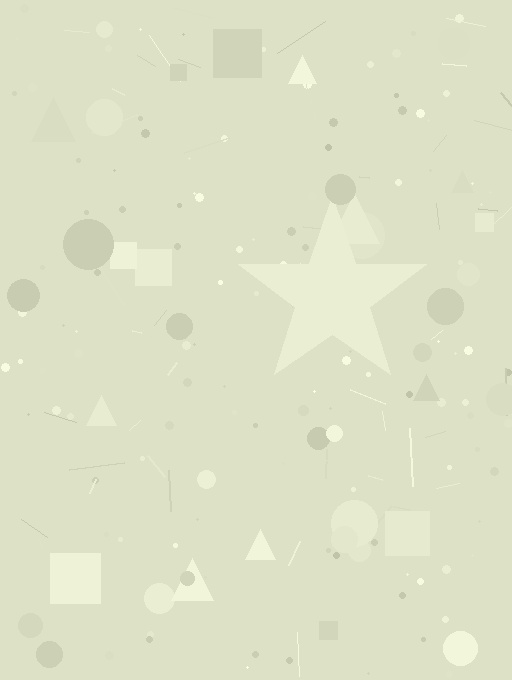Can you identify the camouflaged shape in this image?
The camouflaged shape is a star.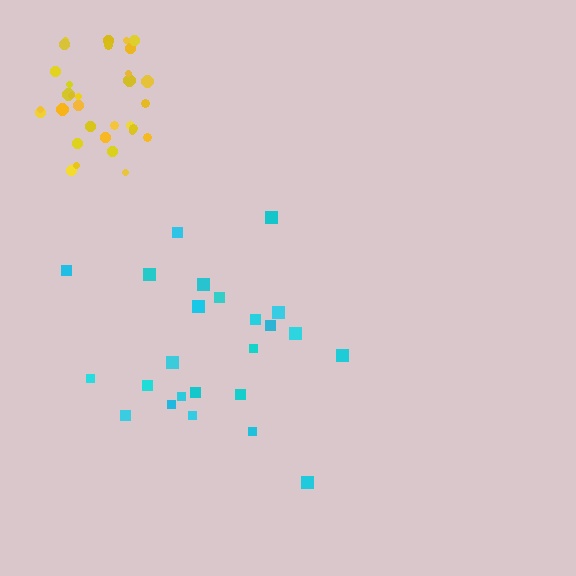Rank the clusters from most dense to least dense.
yellow, cyan.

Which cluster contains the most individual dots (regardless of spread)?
Yellow (32).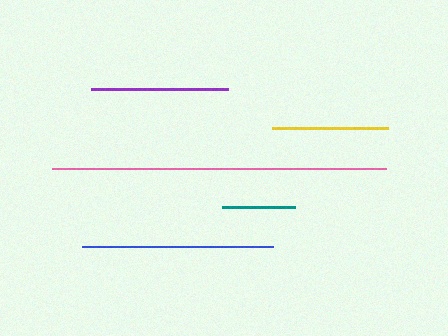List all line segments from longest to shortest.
From longest to shortest: pink, blue, purple, yellow, teal.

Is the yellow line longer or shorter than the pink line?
The pink line is longer than the yellow line.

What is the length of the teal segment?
The teal segment is approximately 73 pixels long.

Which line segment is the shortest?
The teal line is the shortest at approximately 73 pixels.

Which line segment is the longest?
The pink line is the longest at approximately 335 pixels.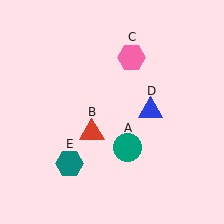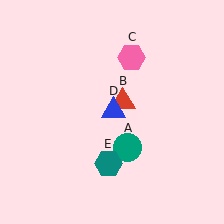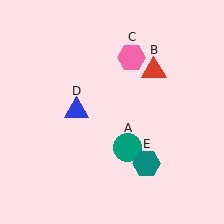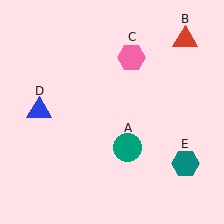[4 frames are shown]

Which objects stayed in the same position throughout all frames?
Teal circle (object A) and pink hexagon (object C) remained stationary.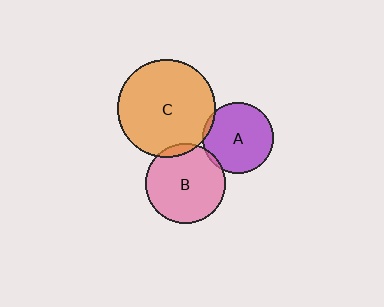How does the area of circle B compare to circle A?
Approximately 1.3 times.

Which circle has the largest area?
Circle C (orange).